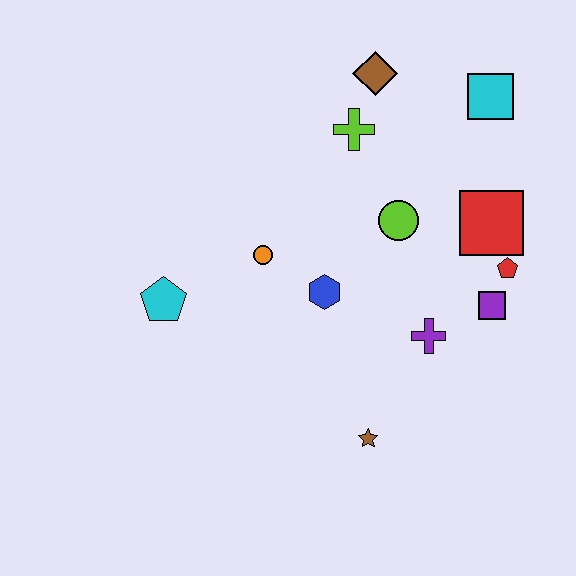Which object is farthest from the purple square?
The cyan pentagon is farthest from the purple square.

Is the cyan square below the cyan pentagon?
No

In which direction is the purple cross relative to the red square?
The purple cross is below the red square.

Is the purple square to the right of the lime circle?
Yes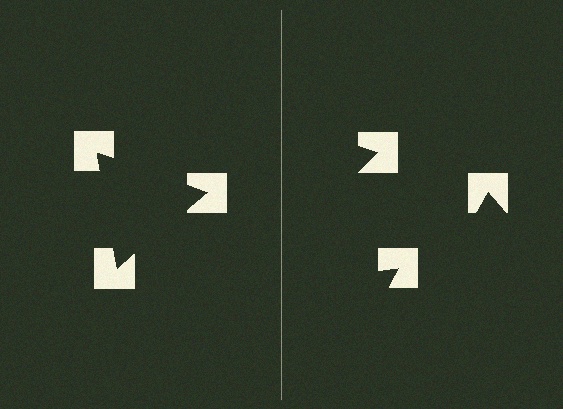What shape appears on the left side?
An illusory triangle.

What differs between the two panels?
The notched squares are positioned identically on both sides; only the wedge orientations differ. On the left they align to a triangle; on the right they are misaligned.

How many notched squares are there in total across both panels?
6 — 3 on each side.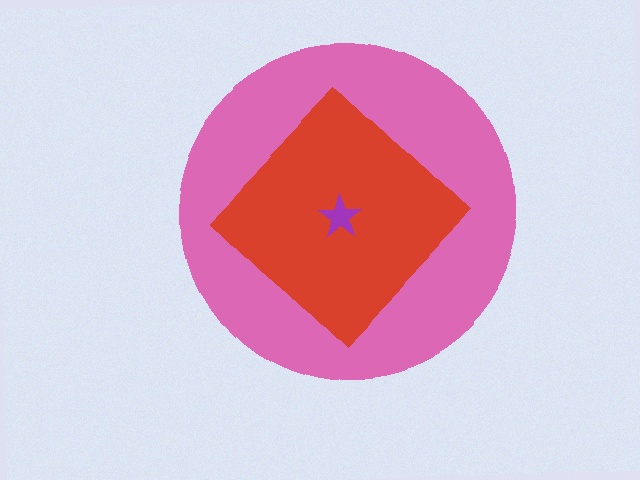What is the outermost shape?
The pink circle.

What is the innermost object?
The purple star.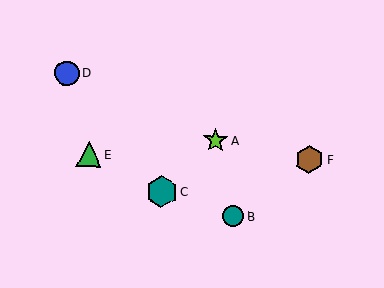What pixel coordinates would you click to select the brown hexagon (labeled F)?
Click at (309, 160) to select the brown hexagon F.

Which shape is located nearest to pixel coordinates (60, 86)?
The blue circle (labeled D) at (67, 73) is nearest to that location.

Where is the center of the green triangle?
The center of the green triangle is at (89, 154).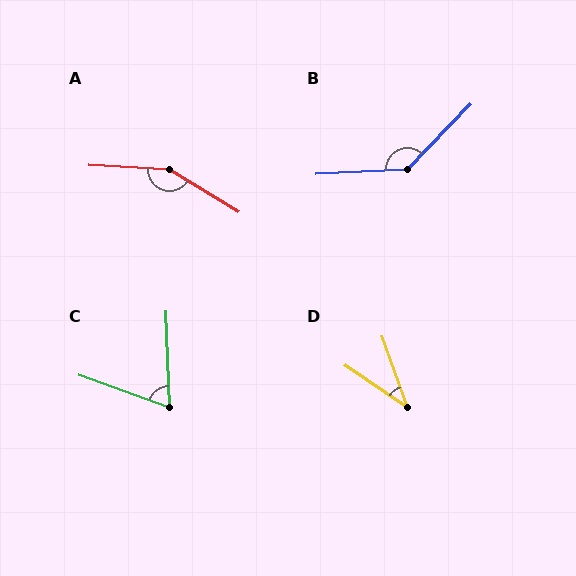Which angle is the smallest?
D, at approximately 37 degrees.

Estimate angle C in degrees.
Approximately 68 degrees.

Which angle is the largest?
A, at approximately 152 degrees.